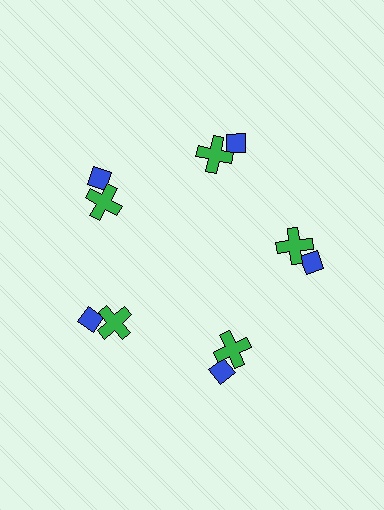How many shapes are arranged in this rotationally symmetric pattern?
There are 10 shapes, arranged in 5 groups of 2.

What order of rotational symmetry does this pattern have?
This pattern has 5-fold rotational symmetry.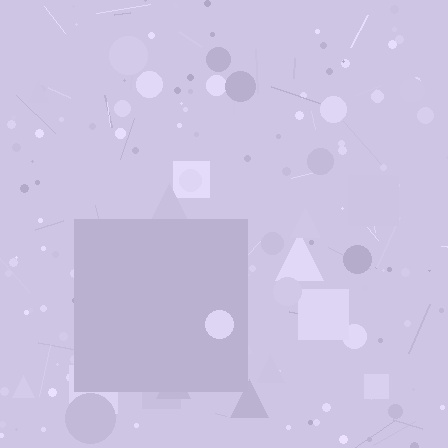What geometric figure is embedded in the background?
A square is embedded in the background.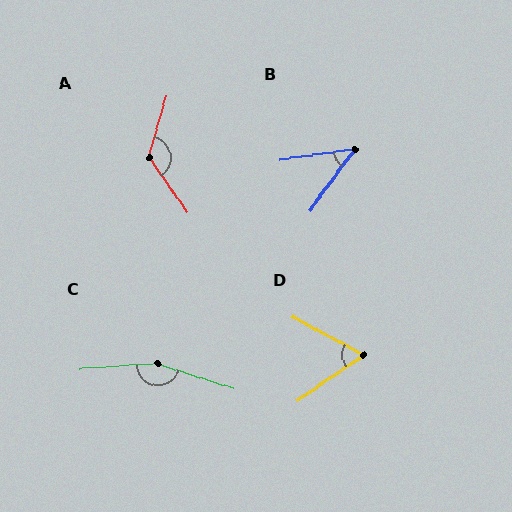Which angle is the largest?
C, at approximately 158 degrees.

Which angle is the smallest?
B, at approximately 46 degrees.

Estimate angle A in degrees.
Approximately 129 degrees.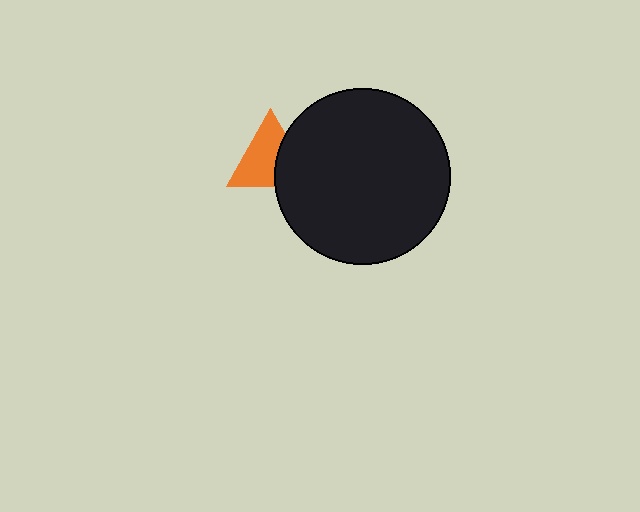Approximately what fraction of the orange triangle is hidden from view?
Roughly 36% of the orange triangle is hidden behind the black circle.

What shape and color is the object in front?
The object in front is a black circle.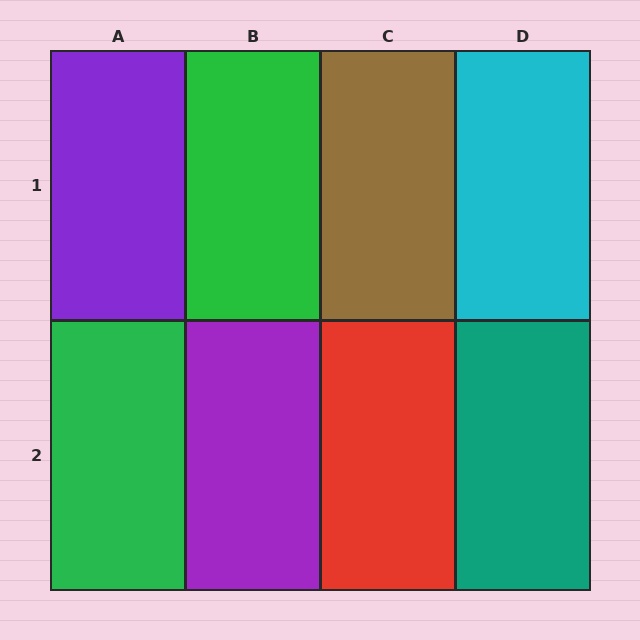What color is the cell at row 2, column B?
Purple.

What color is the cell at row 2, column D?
Teal.